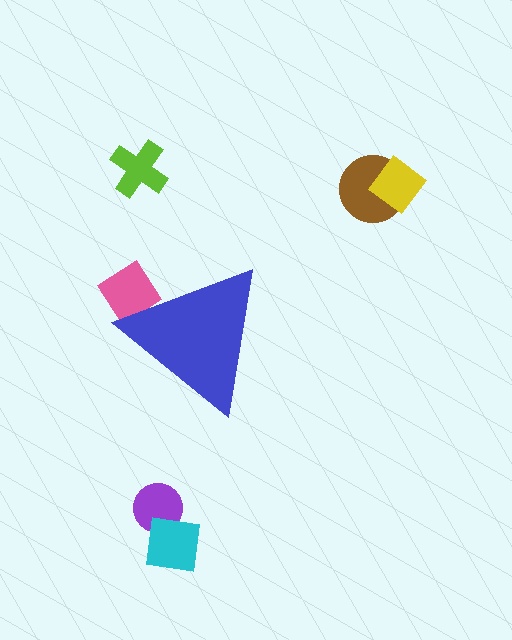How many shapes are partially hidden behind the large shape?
1 shape is partially hidden.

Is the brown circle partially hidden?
No, the brown circle is fully visible.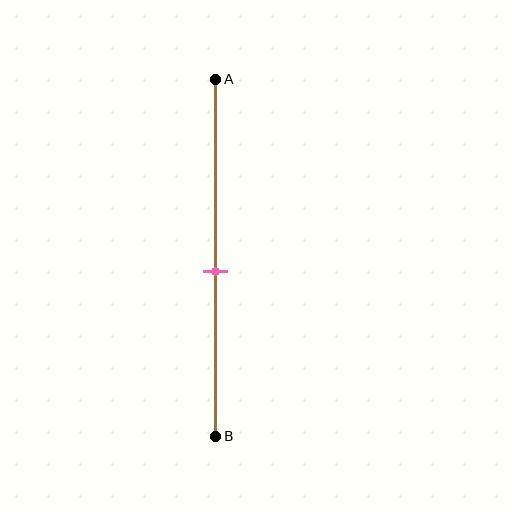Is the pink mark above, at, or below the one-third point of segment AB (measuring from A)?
The pink mark is below the one-third point of segment AB.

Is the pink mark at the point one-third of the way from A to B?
No, the mark is at about 55% from A, not at the 33% one-third point.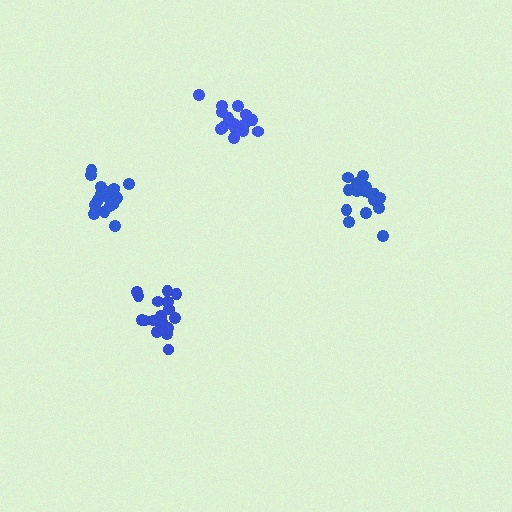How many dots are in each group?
Group 1: 18 dots, Group 2: 19 dots, Group 3: 20 dots, Group 4: 16 dots (73 total).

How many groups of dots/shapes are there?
There are 4 groups.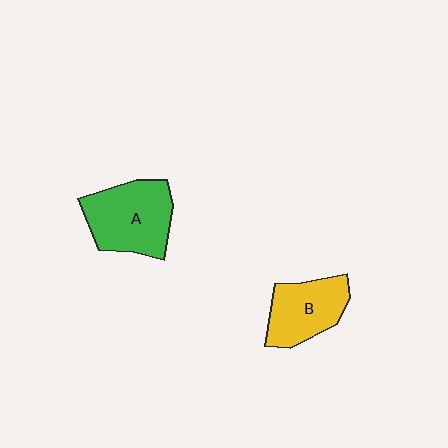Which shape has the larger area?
Shape A (green).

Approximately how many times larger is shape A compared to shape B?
Approximately 1.3 times.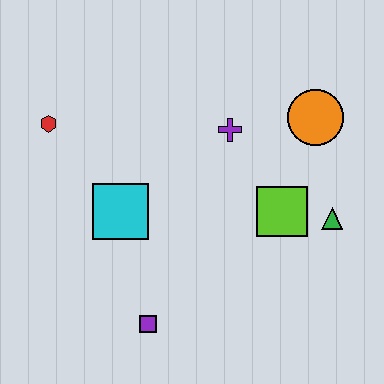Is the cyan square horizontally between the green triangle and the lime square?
No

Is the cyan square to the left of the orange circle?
Yes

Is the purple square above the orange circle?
No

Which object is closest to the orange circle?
The purple cross is closest to the orange circle.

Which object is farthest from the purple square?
The orange circle is farthest from the purple square.